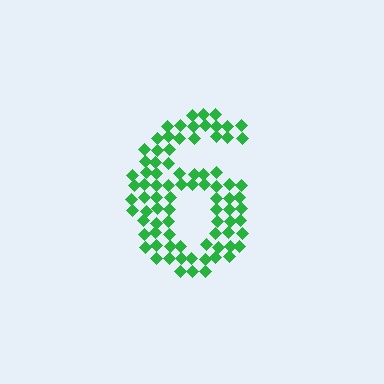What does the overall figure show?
The overall figure shows the digit 6.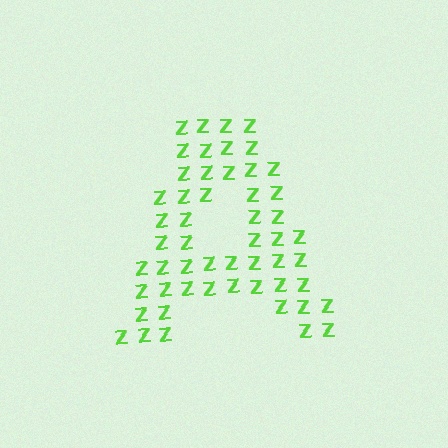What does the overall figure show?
The overall figure shows the letter A.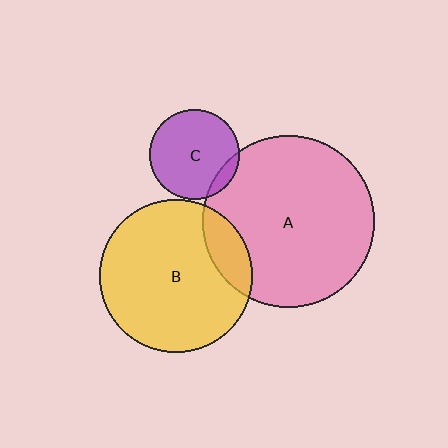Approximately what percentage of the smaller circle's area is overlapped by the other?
Approximately 10%.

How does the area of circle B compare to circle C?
Approximately 2.9 times.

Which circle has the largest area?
Circle A (pink).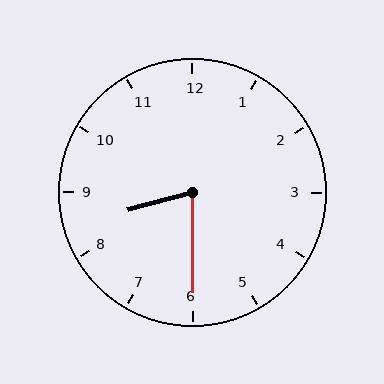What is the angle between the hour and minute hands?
Approximately 75 degrees.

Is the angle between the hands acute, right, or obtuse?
It is acute.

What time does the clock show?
8:30.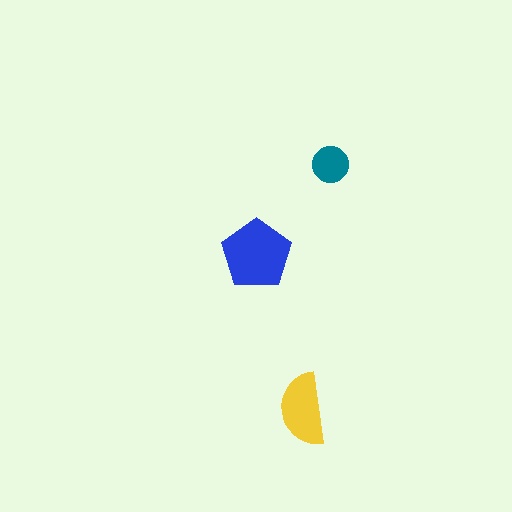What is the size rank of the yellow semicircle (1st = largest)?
2nd.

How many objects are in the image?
There are 3 objects in the image.